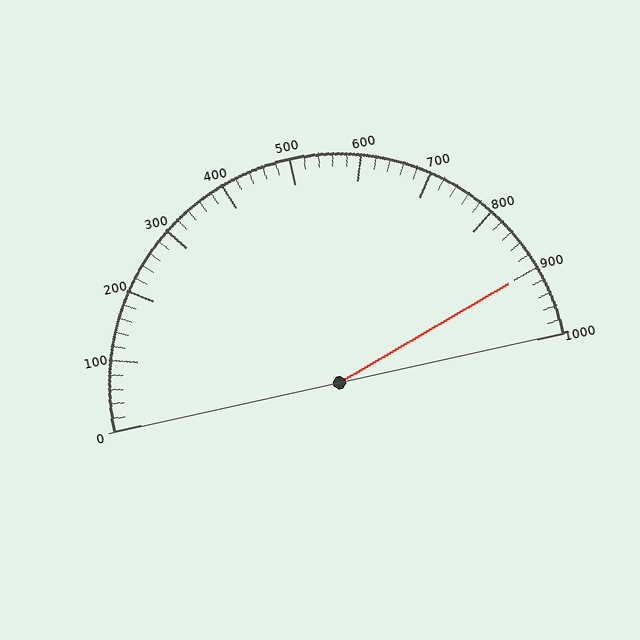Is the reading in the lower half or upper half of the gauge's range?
The reading is in the upper half of the range (0 to 1000).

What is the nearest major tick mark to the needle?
The nearest major tick mark is 900.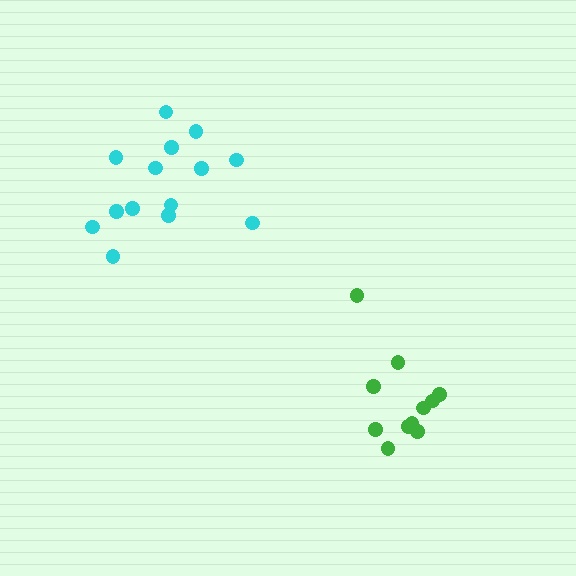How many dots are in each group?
Group 1: 11 dots, Group 2: 14 dots (25 total).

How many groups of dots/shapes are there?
There are 2 groups.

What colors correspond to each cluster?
The clusters are colored: green, cyan.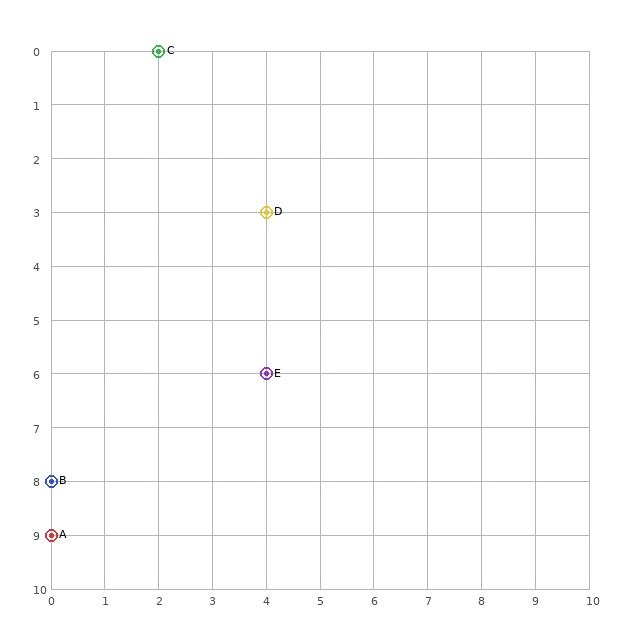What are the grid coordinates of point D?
Point D is at grid coordinates (4, 3).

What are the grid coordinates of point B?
Point B is at grid coordinates (0, 8).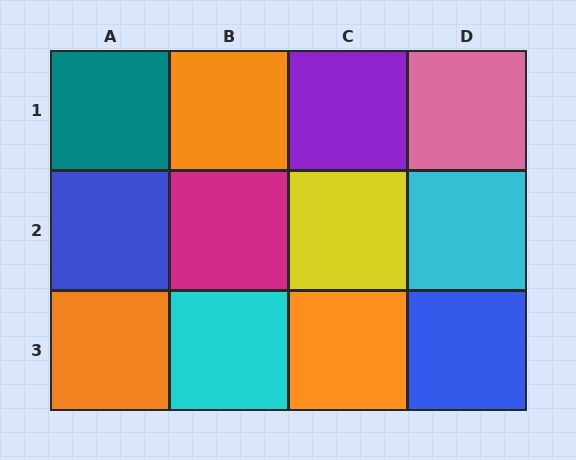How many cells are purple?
1 cell is purple.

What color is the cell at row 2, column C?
Yellow.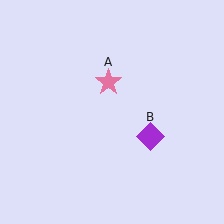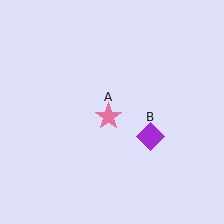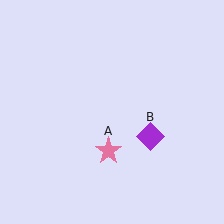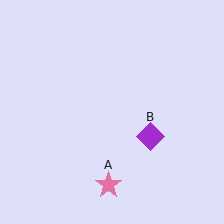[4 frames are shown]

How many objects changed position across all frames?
1 object changed position: pink star (object A).